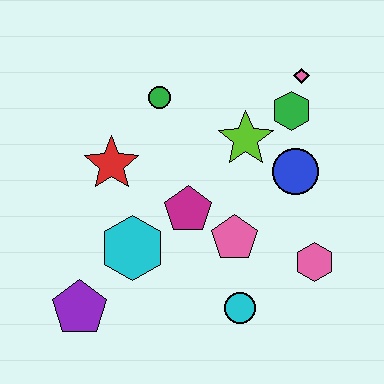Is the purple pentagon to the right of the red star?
No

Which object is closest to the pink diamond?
The green hexagon is closest to the pink diamond.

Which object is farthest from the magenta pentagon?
The pink diamond is farthest from the magenta pentagon.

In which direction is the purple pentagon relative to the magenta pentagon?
The purple pentagon is to the left of the magenta pentagon.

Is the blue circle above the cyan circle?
Yes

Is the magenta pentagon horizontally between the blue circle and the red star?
Yes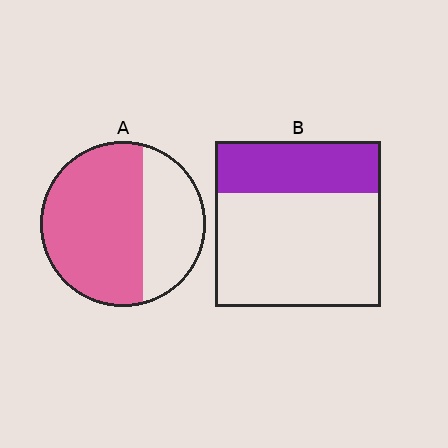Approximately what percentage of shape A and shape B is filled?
A is approximately 65% and B is approximately 30%.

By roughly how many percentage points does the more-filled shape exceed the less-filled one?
By roughly 35 percentage points (A over B).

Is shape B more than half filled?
No.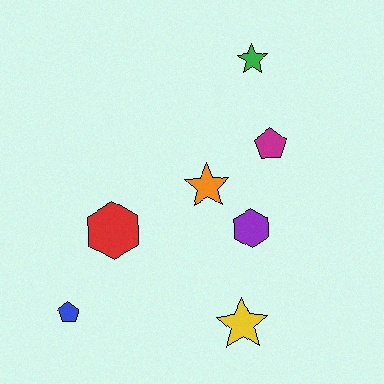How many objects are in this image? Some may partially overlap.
There are 7 objects.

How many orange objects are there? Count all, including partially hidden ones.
There is 1 orange object.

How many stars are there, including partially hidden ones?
There are 3 stars.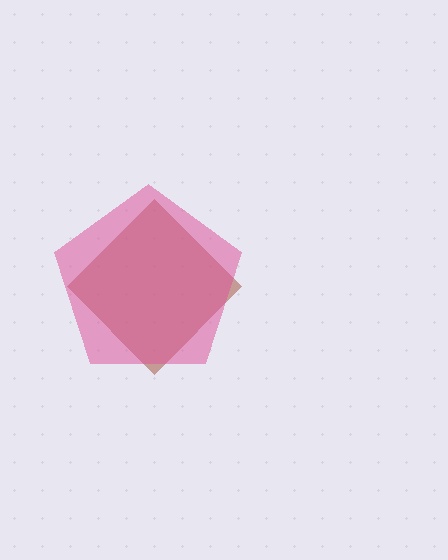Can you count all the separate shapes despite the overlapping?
Yes, there are 2 separate shapes.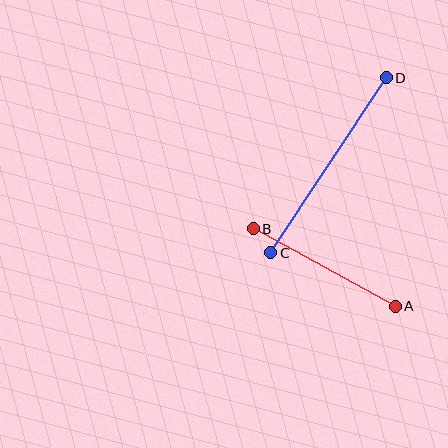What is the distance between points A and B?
The distance is approximately 162 pixels.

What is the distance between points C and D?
The distance is approximately 210 pixels.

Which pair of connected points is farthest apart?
Points C and D are farthest apart.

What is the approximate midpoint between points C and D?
The midpoint is at approximately (329, 165) pixels.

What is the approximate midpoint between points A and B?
The midpoint is at approximately (324, 268) pixels.